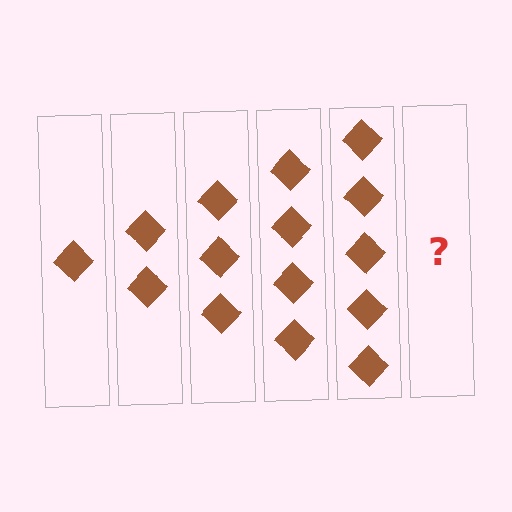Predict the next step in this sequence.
The next step is 6 diamonds.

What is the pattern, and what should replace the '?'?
The pattern is that each step adds one more diamond. The '?' should be 6 diamonds.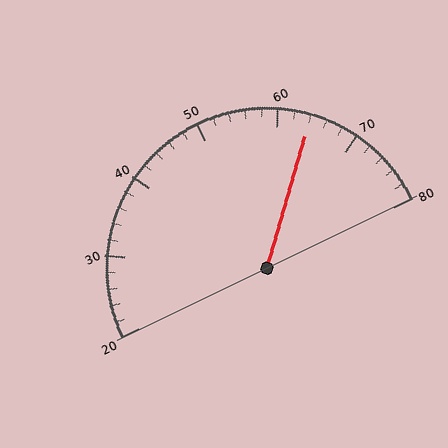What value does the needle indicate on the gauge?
The needle indicates approximately 64.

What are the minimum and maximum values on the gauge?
The gauge ranges from 20 to 80.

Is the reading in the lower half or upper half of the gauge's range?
The reading is in the upper half of the range (20 to 80).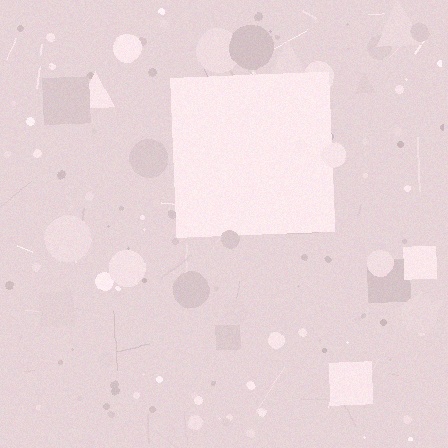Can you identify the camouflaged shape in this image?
The camouflaged shape is a square.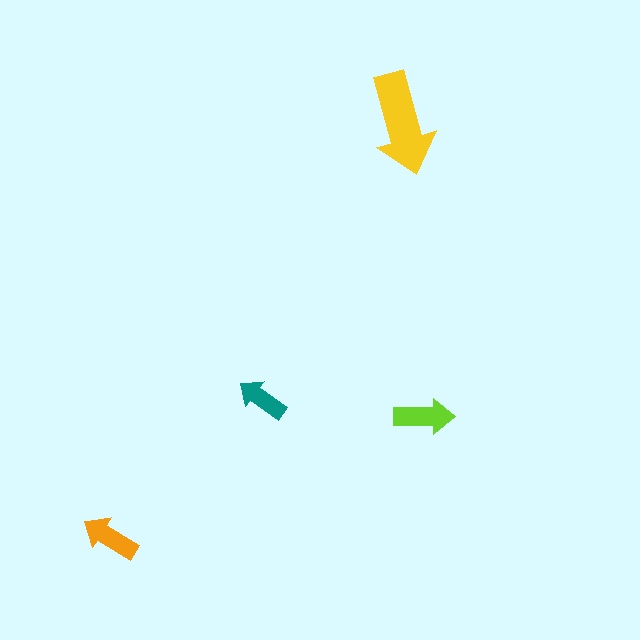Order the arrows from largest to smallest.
the yellow one, the lime one, the orange one, the teal one.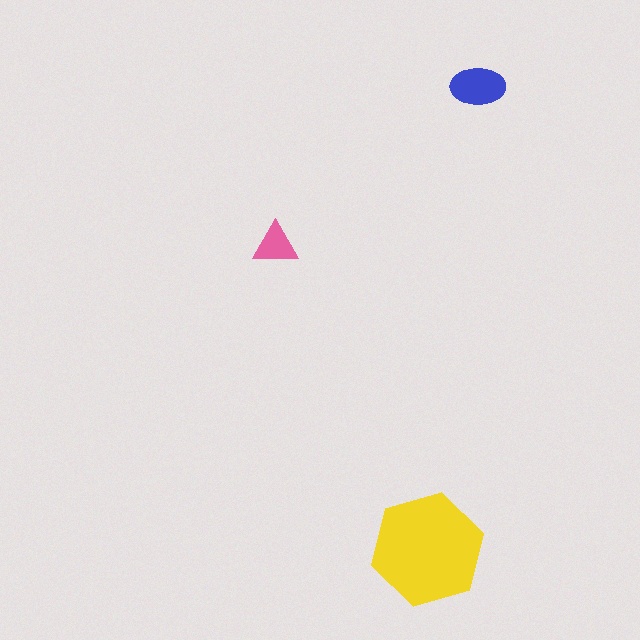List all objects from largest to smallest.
The yellow hexagon, the blue ellipse, the pink triangle.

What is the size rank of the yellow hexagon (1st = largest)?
1st.